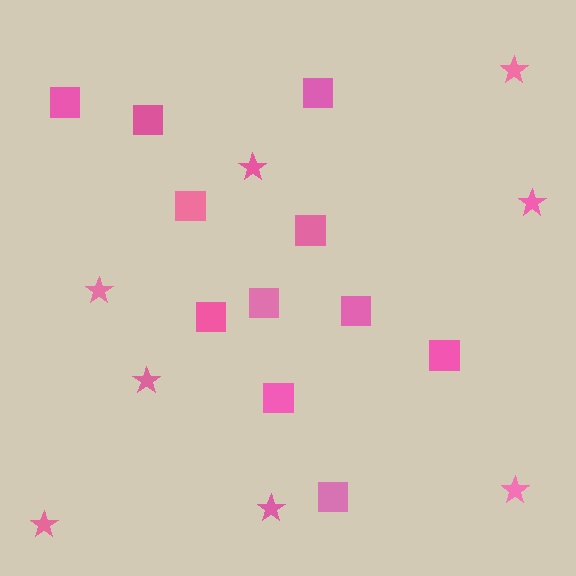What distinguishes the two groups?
There are 2 groups: one group of squares (11) and one group of stars (8).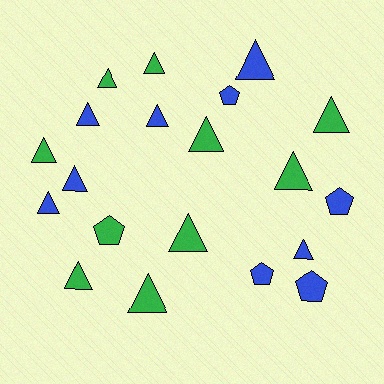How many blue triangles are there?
There are 6 blue triangles.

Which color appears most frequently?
Blue, with 10 objects.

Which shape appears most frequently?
Triangle, with 15 objects.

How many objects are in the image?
There are 20 objects.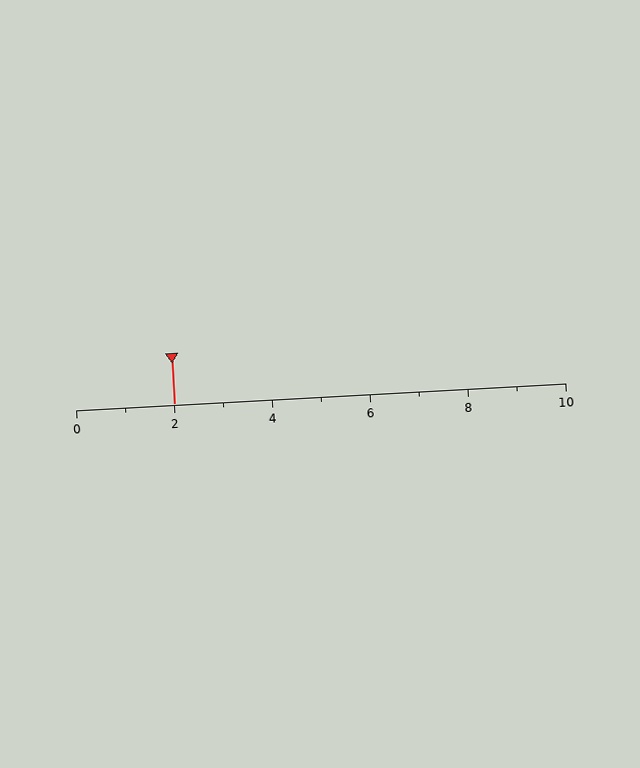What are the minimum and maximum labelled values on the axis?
The axis runs from 0 to 10.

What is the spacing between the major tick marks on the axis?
The major ticks are spaced 2 apart.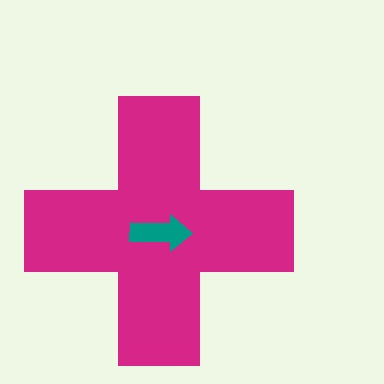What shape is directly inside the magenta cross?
The teal arrow.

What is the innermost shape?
The teal arrow.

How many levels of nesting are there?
2.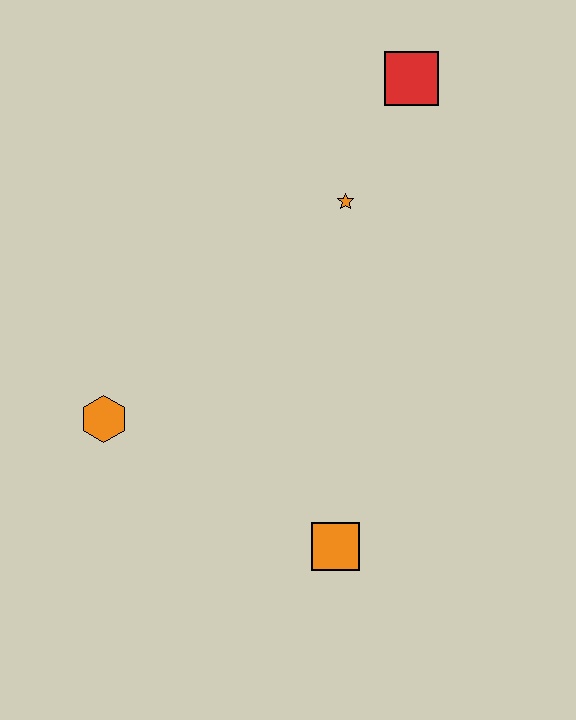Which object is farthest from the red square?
The orange square is farthest from the red square.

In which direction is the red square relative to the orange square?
The red square is above the orange square.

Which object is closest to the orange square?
The orange hexagon is closest to the orange square.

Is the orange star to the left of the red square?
Yes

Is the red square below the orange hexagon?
No